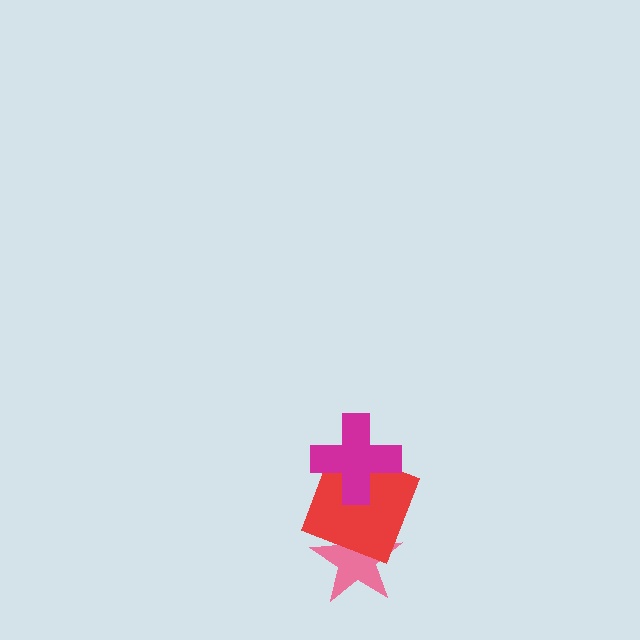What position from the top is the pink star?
The pink star is 3rd from the top.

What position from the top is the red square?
The red square is 2nd from the top.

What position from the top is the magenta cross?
The magenta cross is 1st from the top.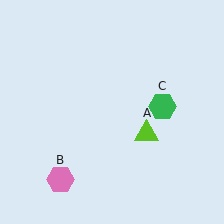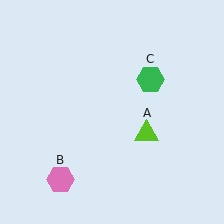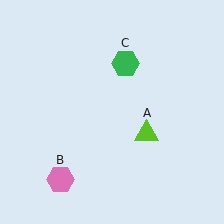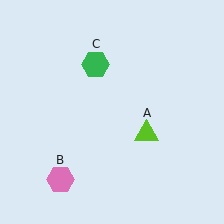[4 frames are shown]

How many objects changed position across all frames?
1 object changed position: green hexagon (object C).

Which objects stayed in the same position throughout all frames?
Lime triangle (object A) and pink hexagon (object B) remained stationary.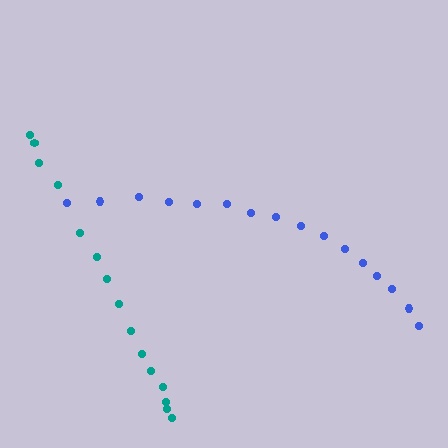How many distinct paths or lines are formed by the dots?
There are 2 distinct paths.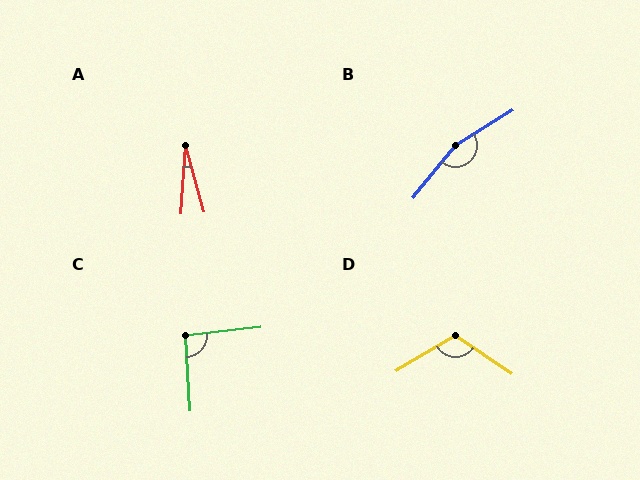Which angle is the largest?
B, at approximately 161 degrees.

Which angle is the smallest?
A, at approximately 19 degrees.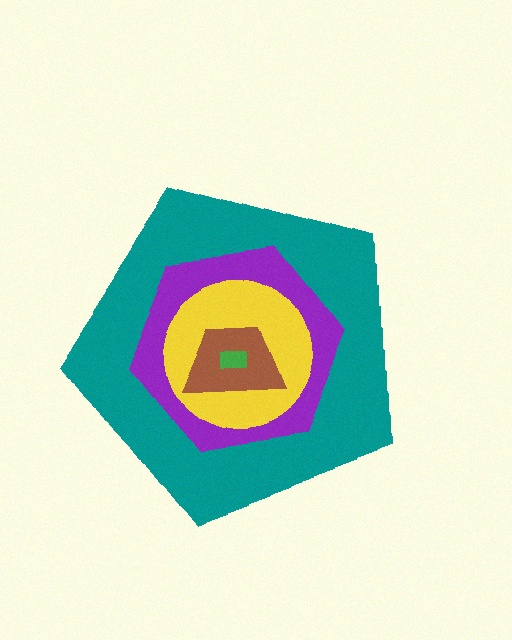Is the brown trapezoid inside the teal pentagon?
Yes.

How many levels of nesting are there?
5.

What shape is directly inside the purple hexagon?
The yellow circle.